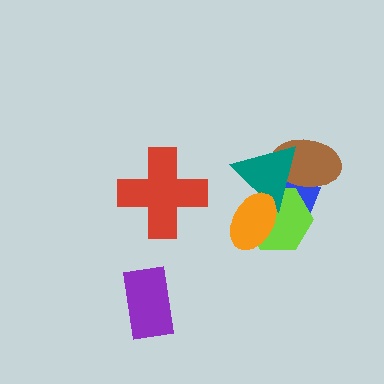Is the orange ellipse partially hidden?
No, no other shape covers it.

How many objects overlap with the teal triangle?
4 objects overlap with the teal triangle.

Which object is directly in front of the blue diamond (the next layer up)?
The lime hexagon is directly in front of the blue diamond.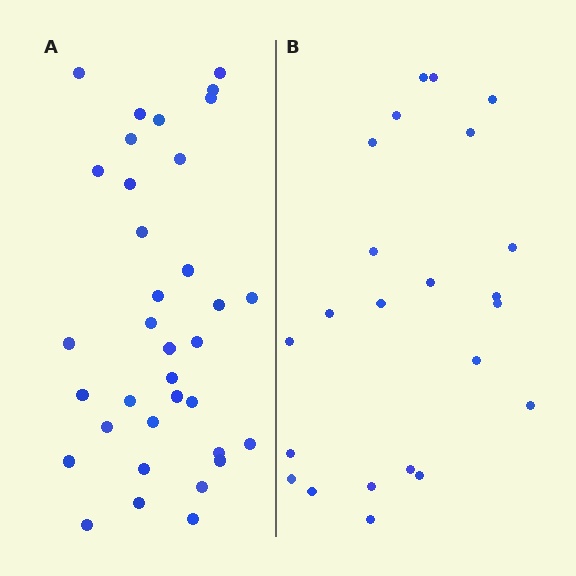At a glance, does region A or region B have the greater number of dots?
Region A (the left region) has more dots.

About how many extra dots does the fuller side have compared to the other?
Region A has roughly 12 or so more dots than region B.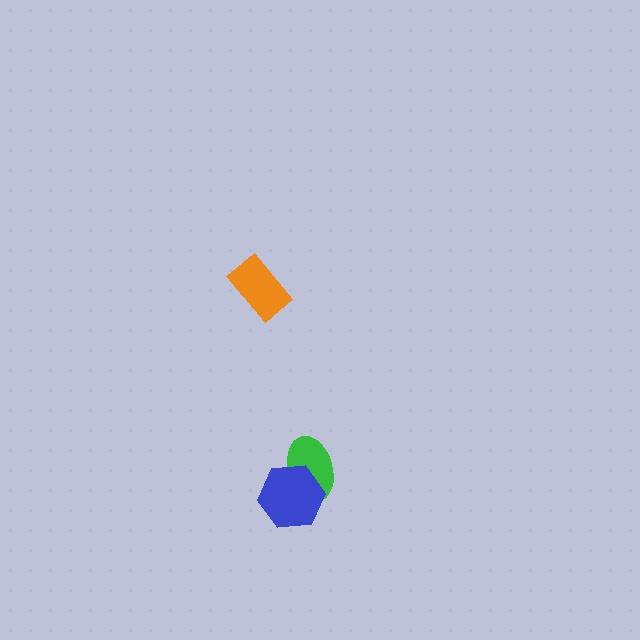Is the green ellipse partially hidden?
Yes, it is partially covered by another shape.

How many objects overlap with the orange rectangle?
0 objects overlap with the orange rectangle.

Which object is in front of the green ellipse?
The blue hexagon is in front of the green ellipse.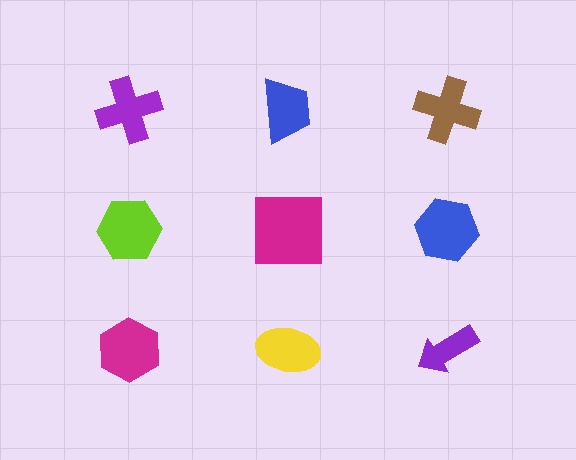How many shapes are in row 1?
3 shapes.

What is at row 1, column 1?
A purple cross.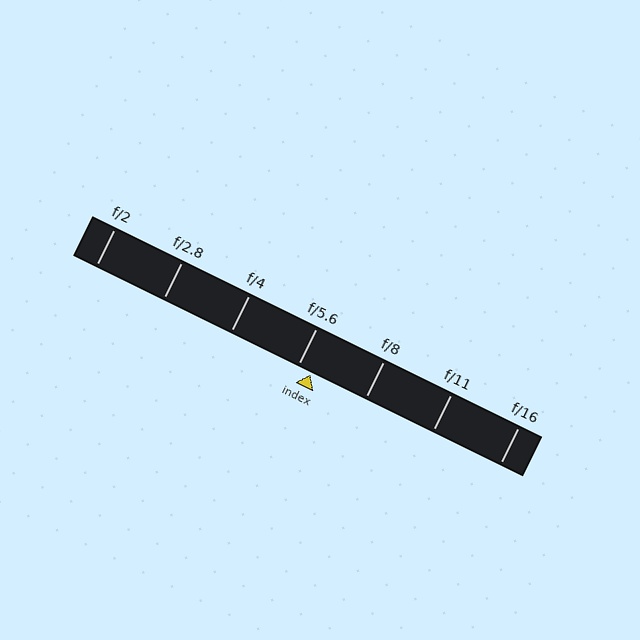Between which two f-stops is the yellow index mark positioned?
The index mark is between f/5.6 and f/8.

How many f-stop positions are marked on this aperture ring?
There are 7 f-stop positions marked.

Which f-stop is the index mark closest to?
The index mark is closest to f/5.6.